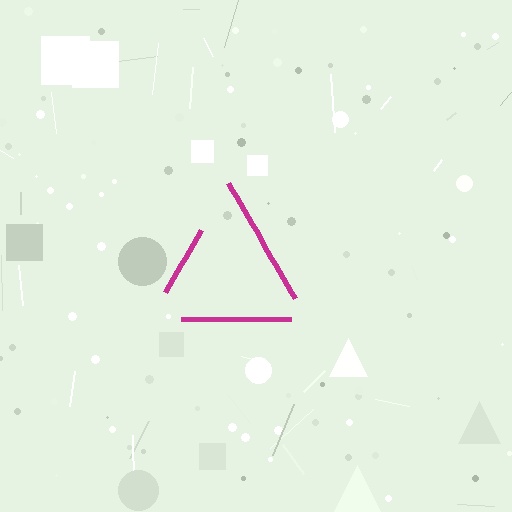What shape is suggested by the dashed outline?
The dashed outline suggests a triangle.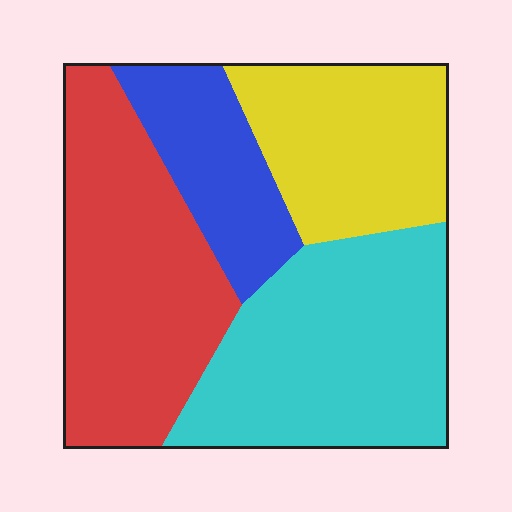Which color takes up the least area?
Blue, at roughly 15%.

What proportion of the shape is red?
Red takes up about one third (1/3) of the shape.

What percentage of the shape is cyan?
Cyan takes up about one third (1/3) of the shape.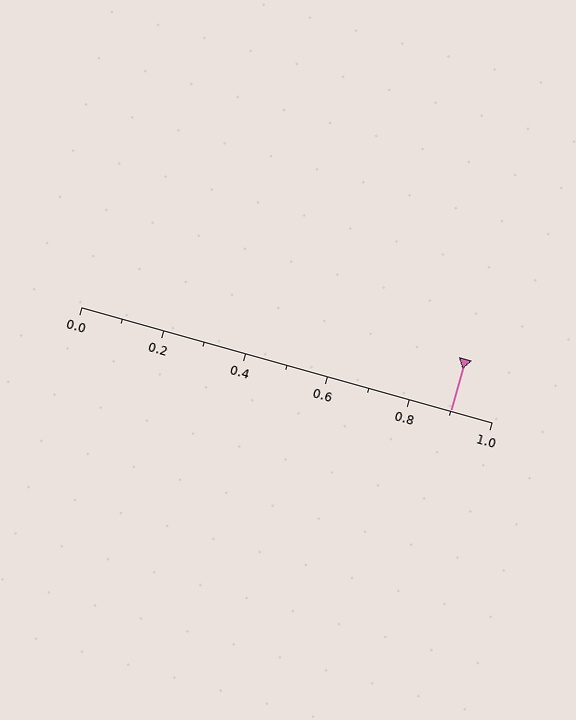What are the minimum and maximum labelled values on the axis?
The axis runs from 0.0 to 1.0.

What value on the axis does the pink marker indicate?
The marker indicates approximately 0.9.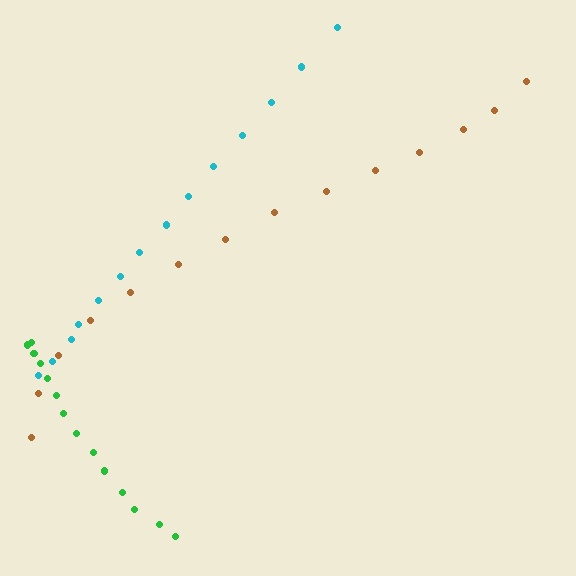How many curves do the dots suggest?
There are 3 distinct paths.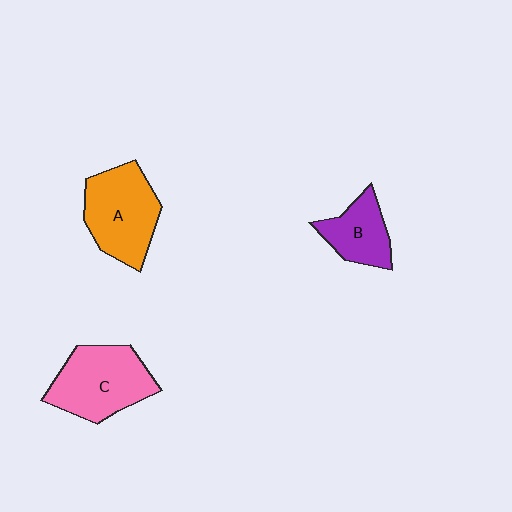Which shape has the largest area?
Shape C (pink).